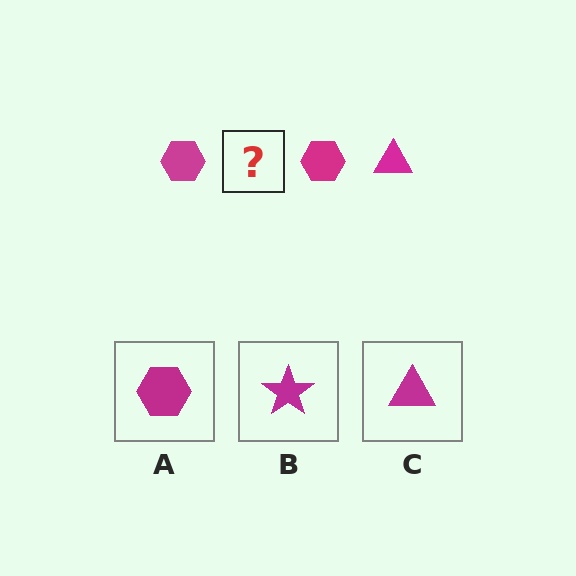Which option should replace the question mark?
Option C.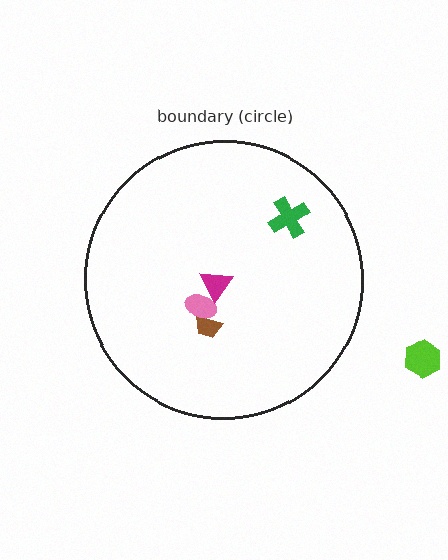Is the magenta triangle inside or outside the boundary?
Inside.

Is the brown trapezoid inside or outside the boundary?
Inside.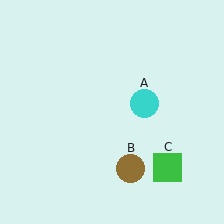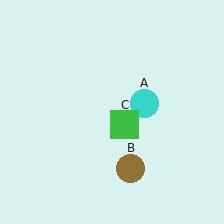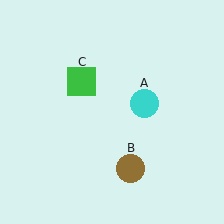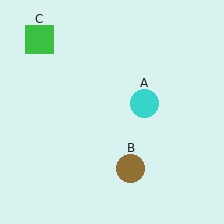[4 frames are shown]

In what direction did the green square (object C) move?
The green square (object C) moved up and to the left.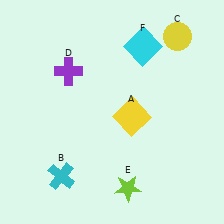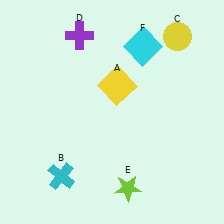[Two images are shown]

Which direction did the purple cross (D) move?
The purple cross (D) moved up.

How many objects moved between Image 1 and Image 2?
2 objects moved between the two images.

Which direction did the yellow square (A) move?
The yellow square (A) moved up.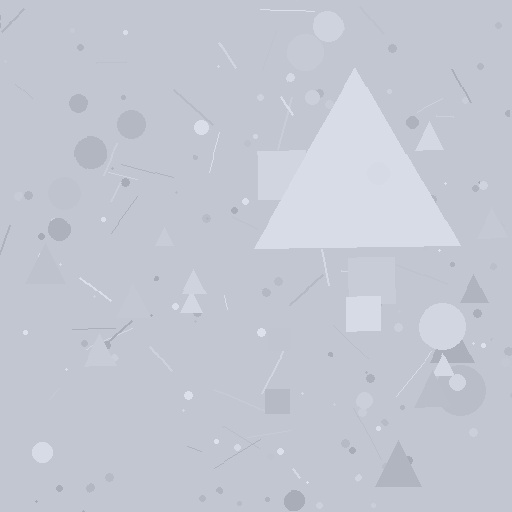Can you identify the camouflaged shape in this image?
The camouflaged shape is a triangle.